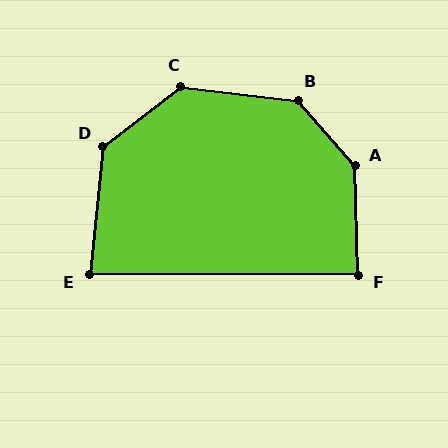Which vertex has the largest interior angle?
A, at approximately 140 degrees.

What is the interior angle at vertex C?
Approximately 136 degrees (obtuse).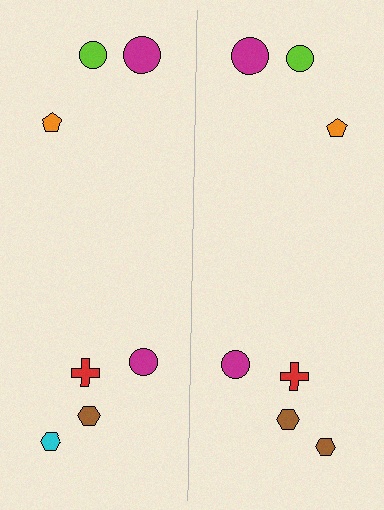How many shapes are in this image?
There are 14 shapes in this image.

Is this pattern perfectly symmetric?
No, the pattern is not perfectly symmetric. The brown hexagon on the right side breaks the symmetry — its mirror counterpart is cyan.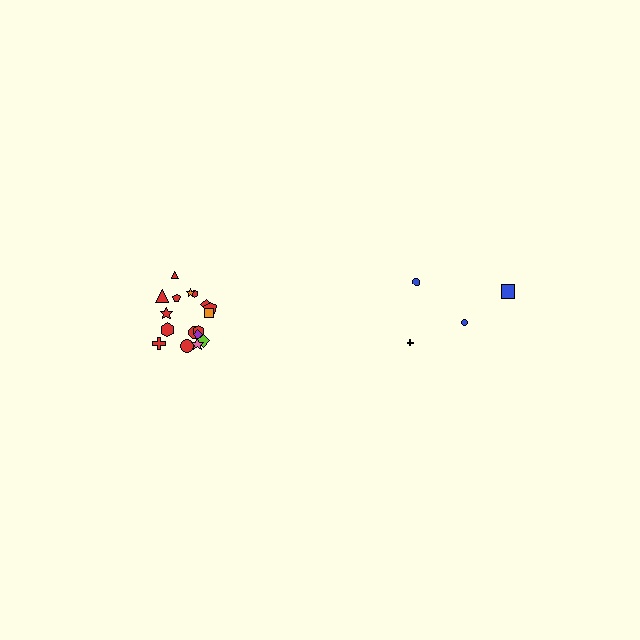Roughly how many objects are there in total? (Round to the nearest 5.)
Roughly 20 objects in total.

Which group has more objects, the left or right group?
The left group.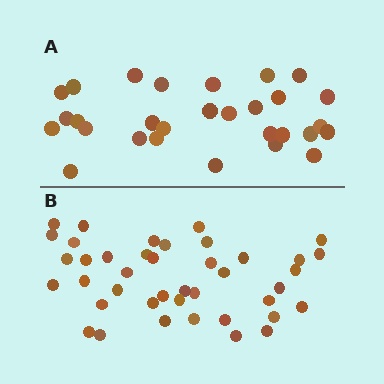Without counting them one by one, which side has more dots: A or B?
Region B (the bottom region) has more dots.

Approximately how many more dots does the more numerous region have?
Region B has roughly 12 or so more dots than region A.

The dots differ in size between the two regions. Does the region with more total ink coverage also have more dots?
No. Region A has more total ink coverage because its dots are larger, but region B actually contains more individual dots. Total area can be misleading — the number of items is what matters here.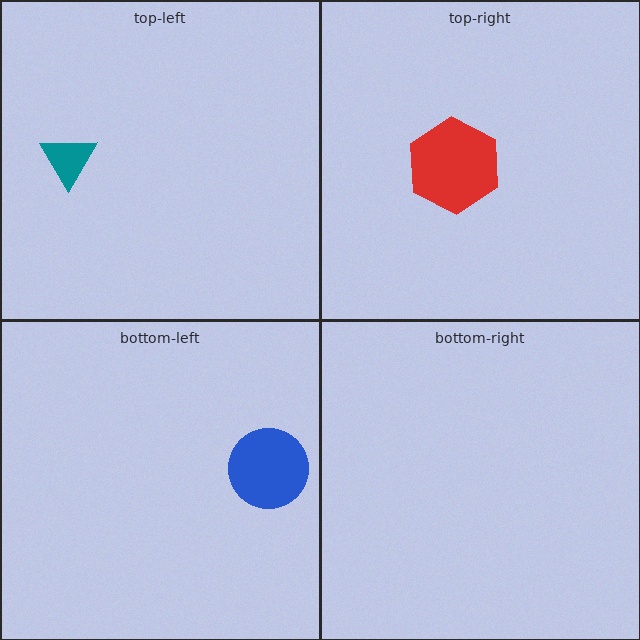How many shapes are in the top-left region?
1.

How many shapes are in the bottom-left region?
1.